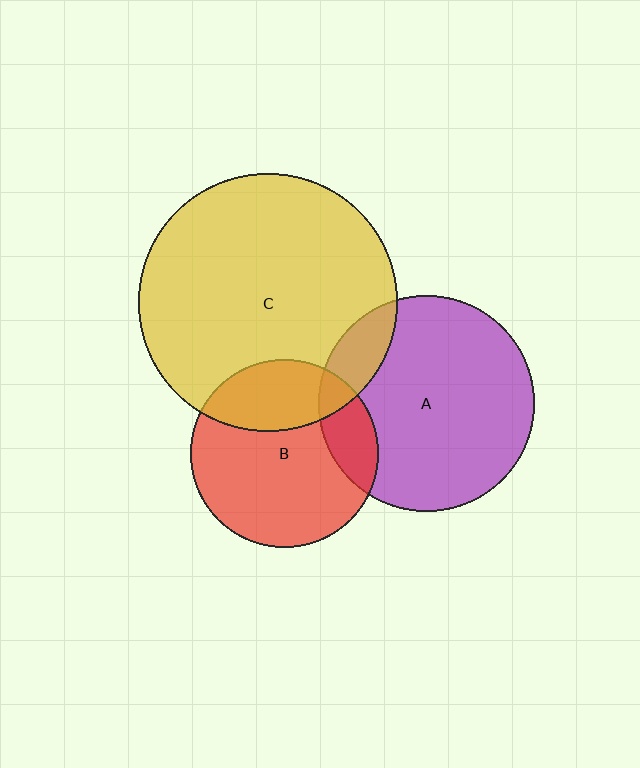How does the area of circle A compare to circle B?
Approximately 1.3 times.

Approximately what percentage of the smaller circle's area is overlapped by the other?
Approximately 15%.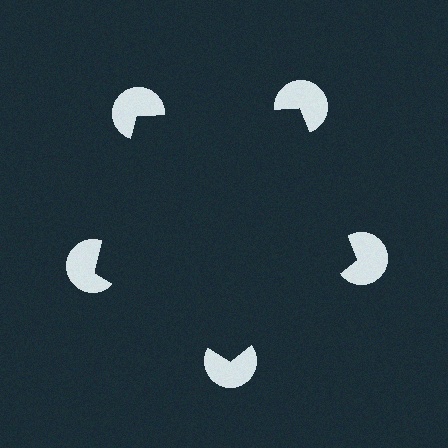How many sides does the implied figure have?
5 sides.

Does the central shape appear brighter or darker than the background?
It typically appears slightly darker than the background, even though no actual brightness change is drawn.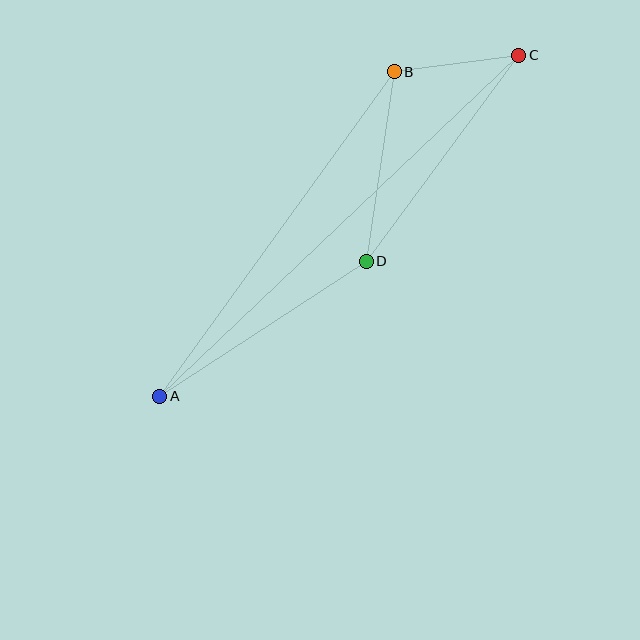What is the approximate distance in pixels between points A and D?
The distance between A and D is approximately 247 pixels.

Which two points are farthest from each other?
Points A and C are farthest from each other.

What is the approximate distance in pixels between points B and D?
The distance between B and D is approximately 191 pixels.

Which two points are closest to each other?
Points B and C are closest to each other.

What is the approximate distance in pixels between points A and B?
The distance between A and B is approximately 400 pixels.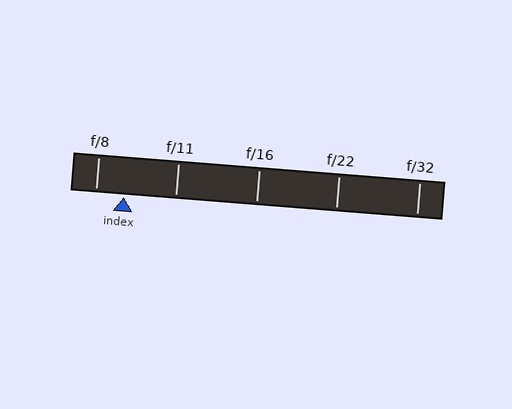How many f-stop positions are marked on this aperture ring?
There are 5 f-stop positions marked.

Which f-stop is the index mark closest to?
The index mark is closest to f/8.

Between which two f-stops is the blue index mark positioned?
The index mark is between f/8 and f/11.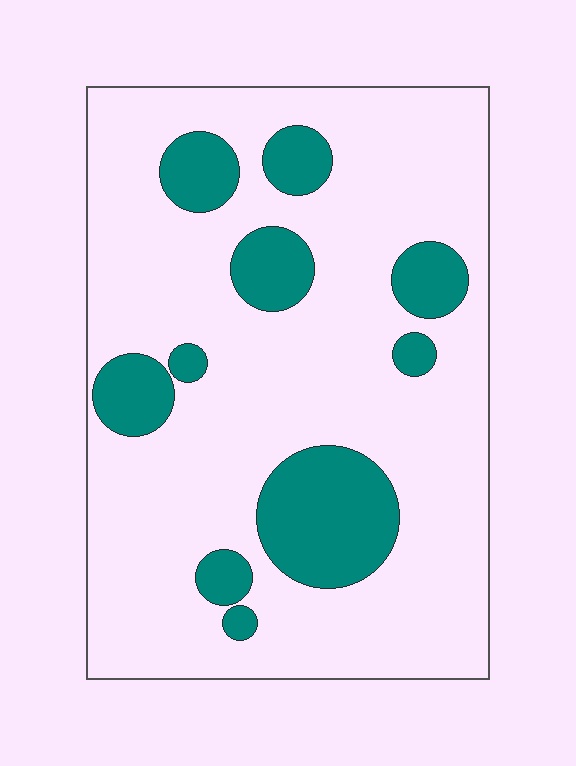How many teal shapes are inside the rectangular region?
10.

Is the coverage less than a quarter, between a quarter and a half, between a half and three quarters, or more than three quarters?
Less than a quarter.